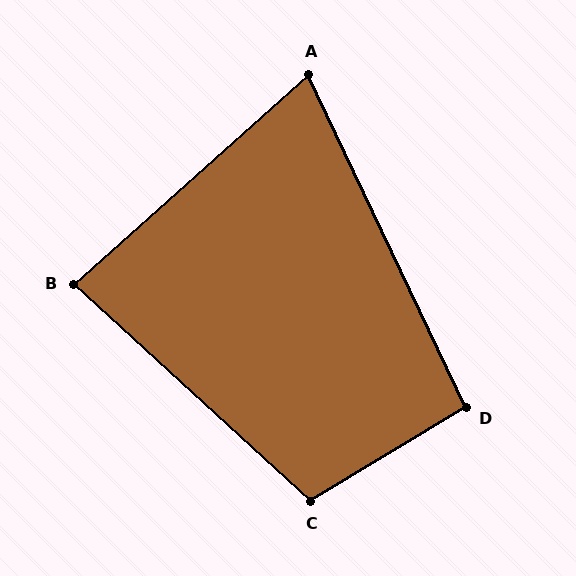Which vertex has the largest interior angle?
C, at approximately 106 degrees.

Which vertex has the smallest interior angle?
A, at approximately 74 degrees.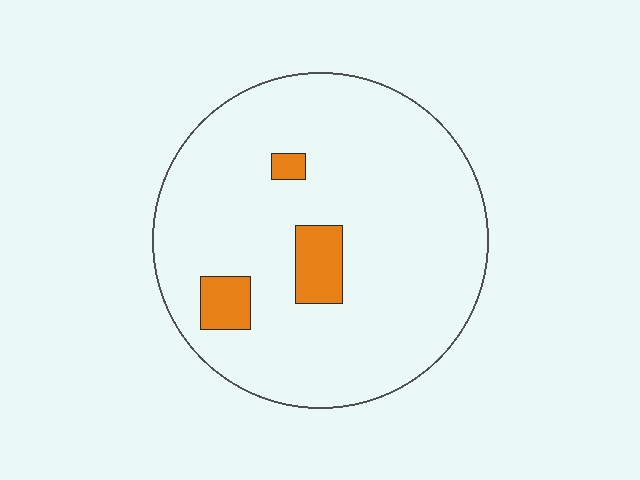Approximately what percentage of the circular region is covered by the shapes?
Approximately 10%.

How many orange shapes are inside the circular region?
3.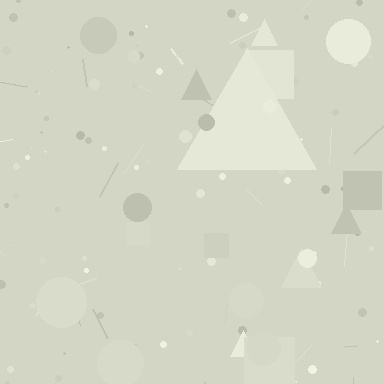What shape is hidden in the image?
A triangle is hidden in the image.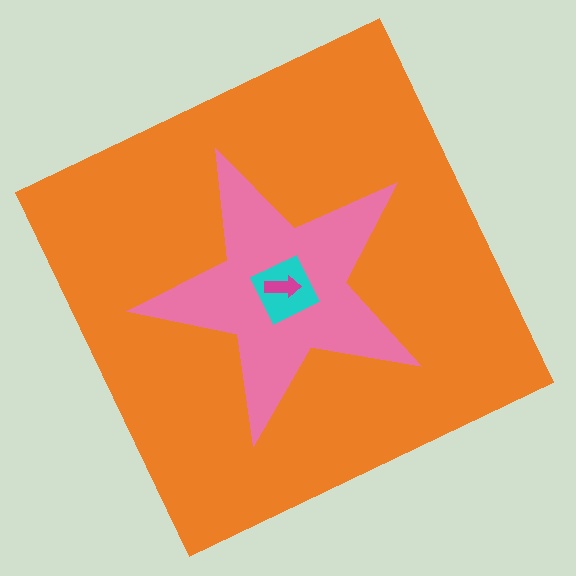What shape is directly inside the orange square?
The pink star.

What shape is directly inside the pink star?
The cyan diamond.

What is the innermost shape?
The magenta arrow.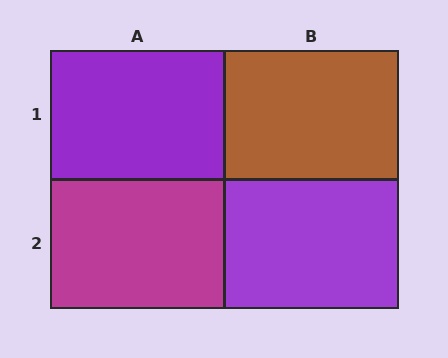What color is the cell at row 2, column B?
Purple.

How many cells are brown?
1 cell is brown.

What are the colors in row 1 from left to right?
Purple, brown.